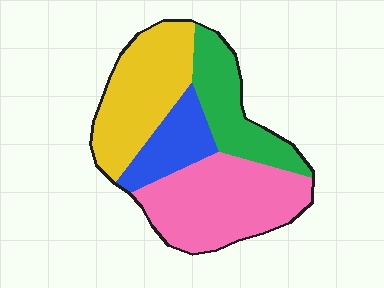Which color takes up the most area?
Pink, at roughly 35%.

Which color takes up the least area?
Blue, at roughly 15%.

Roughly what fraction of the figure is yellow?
Yellow covers roughly 30% of the figure.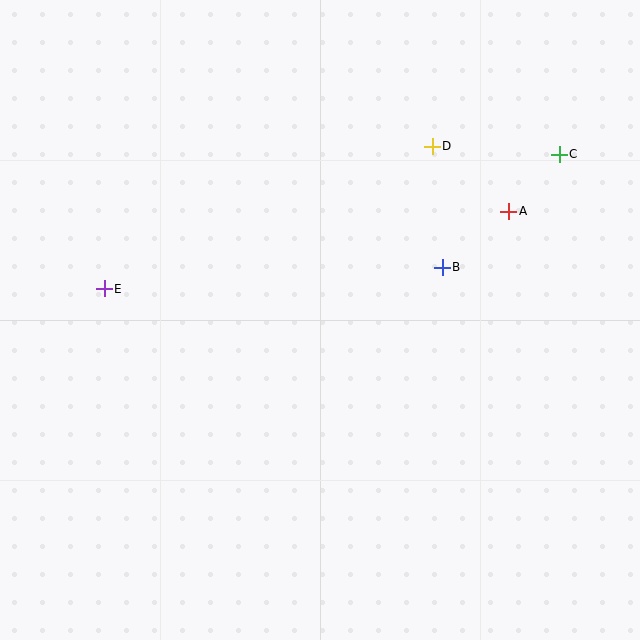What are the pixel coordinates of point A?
Point A is at (509, 211).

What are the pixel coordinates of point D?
Point D is at (432, 146).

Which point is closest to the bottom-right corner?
Point B is closest to the bottom-right corner.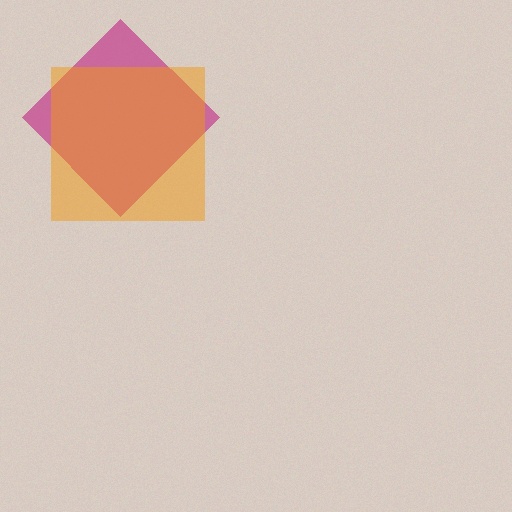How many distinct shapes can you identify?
There are 2 distinct shapes: a magenta diamond, an orange square.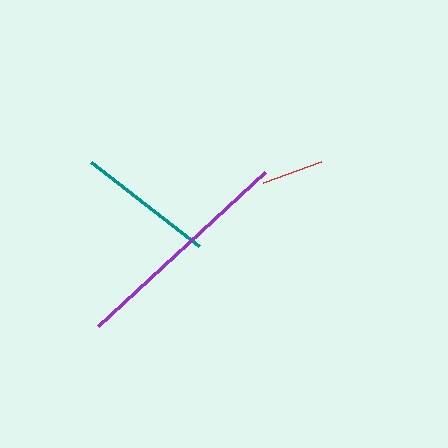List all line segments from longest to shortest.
From longest to shortest: purple, teal, red.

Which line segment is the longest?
The purple line is the longest at approximately 226 pixels.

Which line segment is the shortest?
The red line is the shortest at approximately 61 pixels.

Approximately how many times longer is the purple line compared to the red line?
The purple line is approximately 3.7 times the length of the red line.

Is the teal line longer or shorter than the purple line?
The purple line is longer than the teal line.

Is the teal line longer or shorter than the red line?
The teal line is longer than the red line.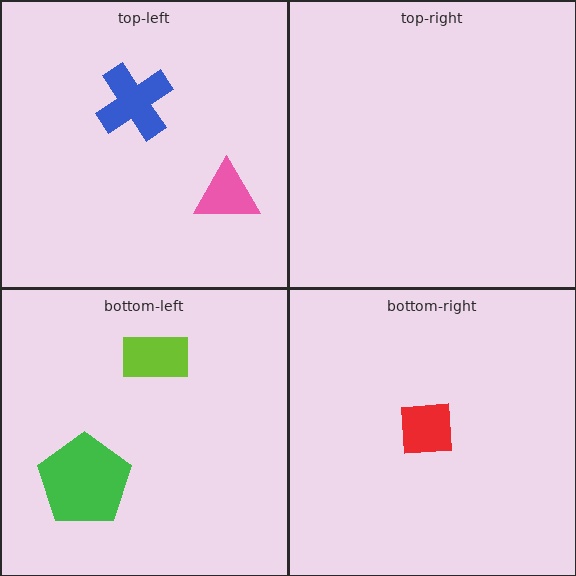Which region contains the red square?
The bottom-right region.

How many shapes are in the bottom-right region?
1.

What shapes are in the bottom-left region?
The lime rectangle, the green pentagon.